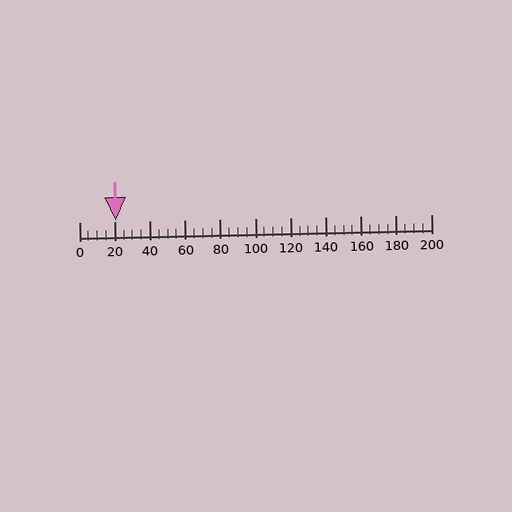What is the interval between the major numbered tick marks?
The major tick marks are spaced 20 units apart.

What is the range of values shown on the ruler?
The ruler shows values from 0 to 200.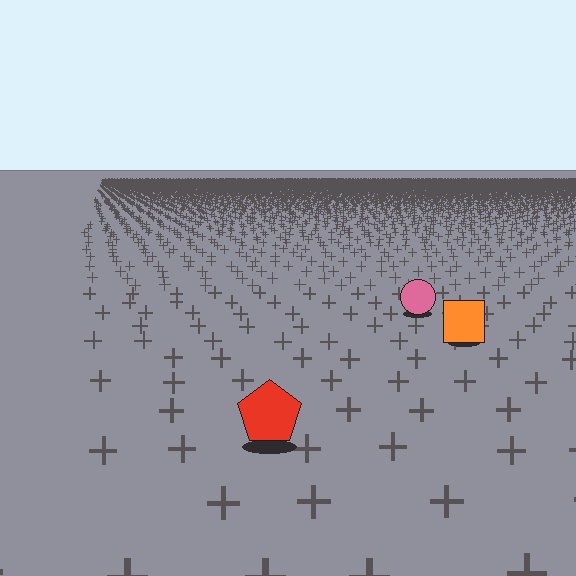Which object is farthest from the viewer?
The pink circle is farthest from the viewer. It appears smaller and the ground texture around it is denser.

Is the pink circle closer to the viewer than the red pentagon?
No. The red pentagon is closer — you can tell from the texture gradient: the ground texture is coarser near it.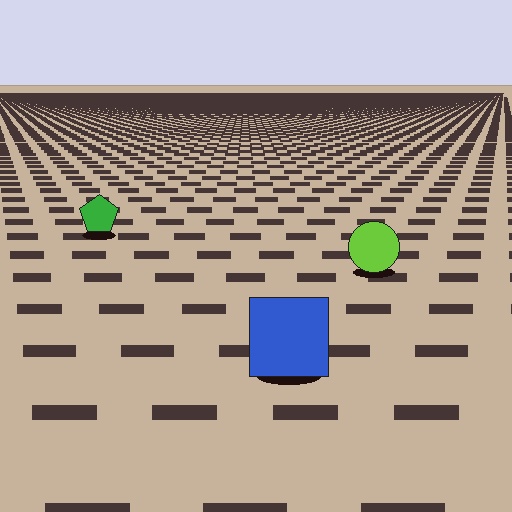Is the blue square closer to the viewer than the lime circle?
Yes. The blue square is closer — you can tell from the texture gradient: the ground texture is coarser near it.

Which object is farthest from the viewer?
The green pentagon is farthest from the viewer. It appears smaller and the ground texture around it is denser.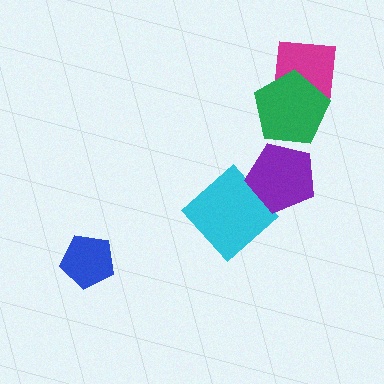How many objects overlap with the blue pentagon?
0 objects overlap with the blue pentagon.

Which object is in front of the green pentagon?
The purple pentagon is in front of the green pentagon.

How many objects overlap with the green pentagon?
2 objects overlap with the green pentagon.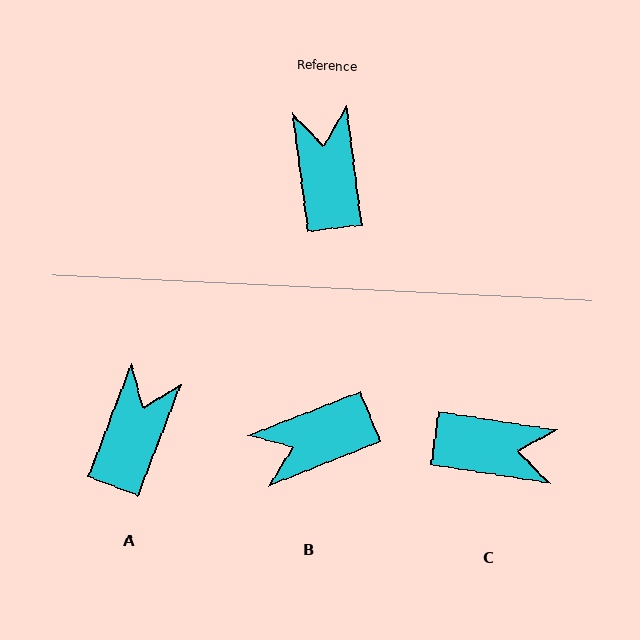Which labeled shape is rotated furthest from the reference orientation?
C, about 106 degrees away.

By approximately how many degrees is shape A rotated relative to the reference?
Approximately 29 degrees clockwise.